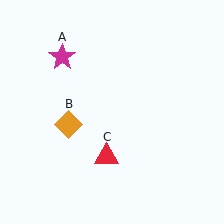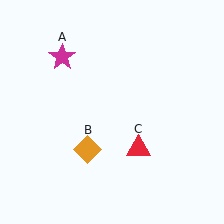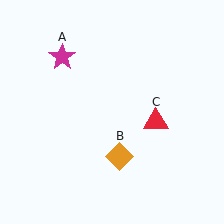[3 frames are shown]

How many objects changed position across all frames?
2 objects changed position: orange diamond (object B), red triangle (object C).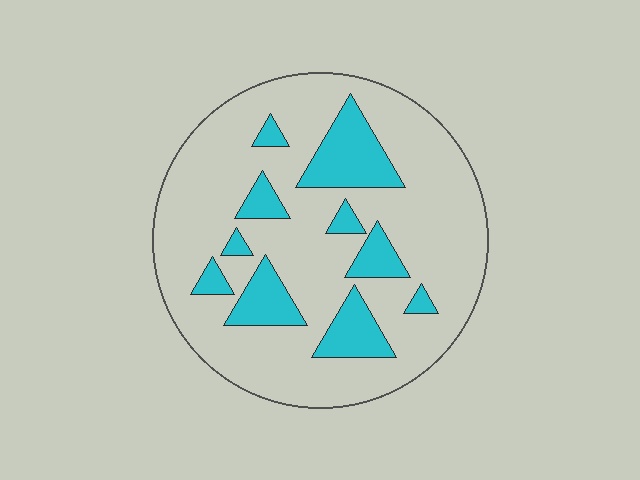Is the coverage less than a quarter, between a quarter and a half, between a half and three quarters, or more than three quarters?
Less than a quarter.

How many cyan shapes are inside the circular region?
10.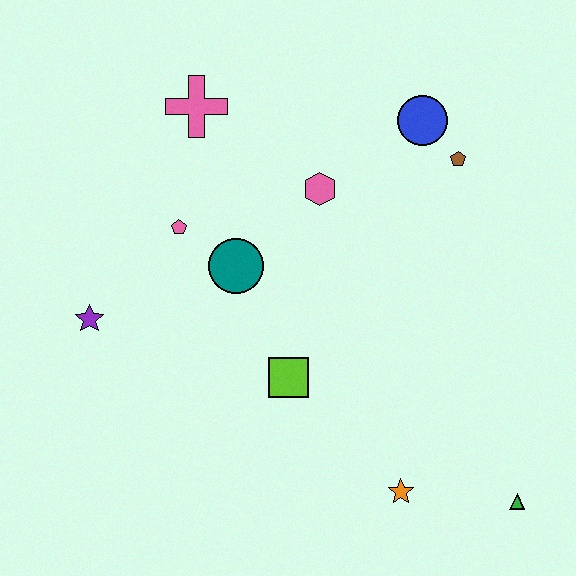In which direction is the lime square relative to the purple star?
The lime square is to the right of the purple star.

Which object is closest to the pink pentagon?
The teal circle is closest to the pink pentagon.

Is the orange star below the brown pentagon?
Yes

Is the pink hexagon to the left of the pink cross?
No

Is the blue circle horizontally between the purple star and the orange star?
No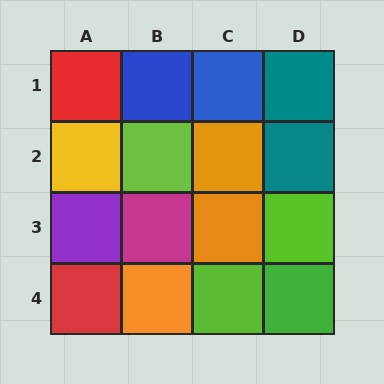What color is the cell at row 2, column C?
Orange.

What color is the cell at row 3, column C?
Orange.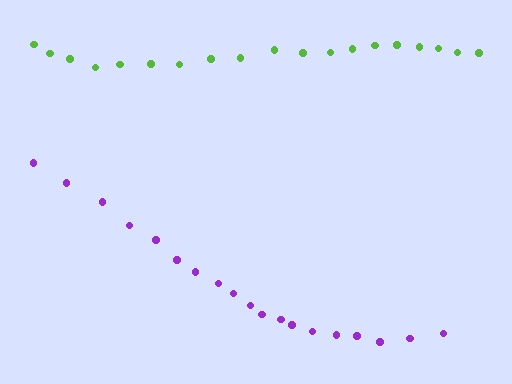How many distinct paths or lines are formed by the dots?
There are 2 distinct paths.